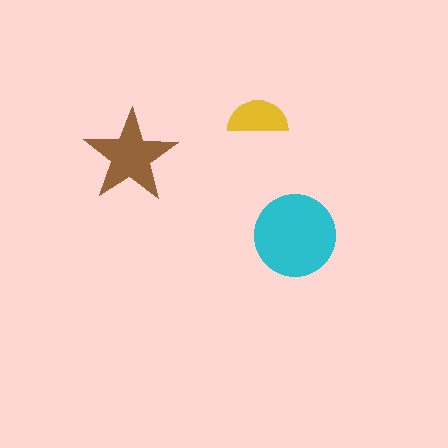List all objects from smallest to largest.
The yellow semicircle, the brown star, the cyan circle.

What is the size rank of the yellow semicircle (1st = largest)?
3rd.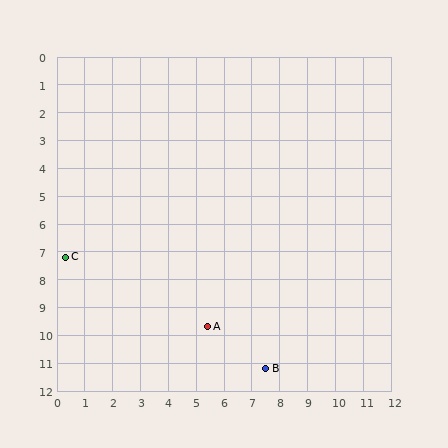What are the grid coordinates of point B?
Point B is at approximately (7.5, 11.2).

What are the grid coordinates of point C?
Point C is at approximately (0.3, 7.2).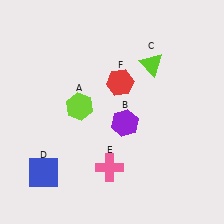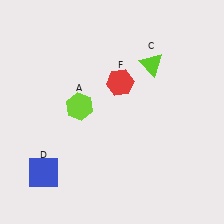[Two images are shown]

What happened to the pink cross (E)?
The pink cross (E) was removed in Image 2. It was in the bottom-left area of Image 1.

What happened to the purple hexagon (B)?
The purple hexagon (B) was removed in Image 2. It was in the bottom-right area of Image 1.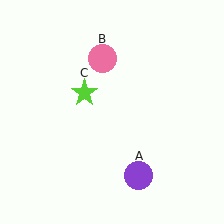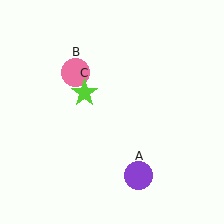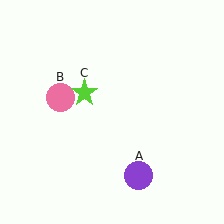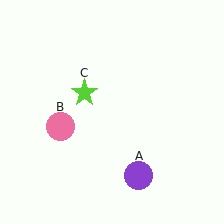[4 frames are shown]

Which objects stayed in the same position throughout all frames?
Purple circle (object A) and lime star (object C) remained stationary.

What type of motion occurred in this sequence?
The pink circle (object B) rotated counterclockwise around the center of the scene.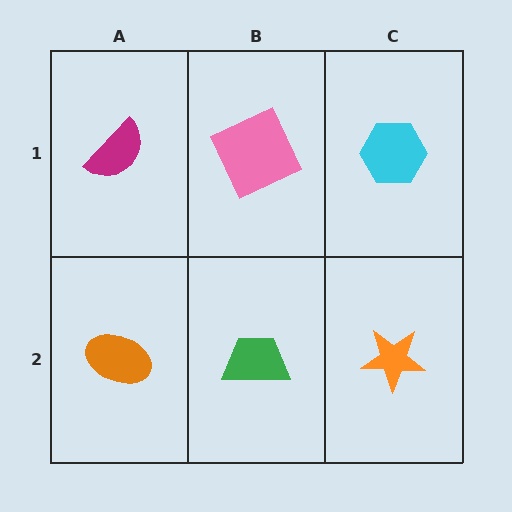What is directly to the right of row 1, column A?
A pink square.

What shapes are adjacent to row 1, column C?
An orange star (row 2, column C), a pink square (row 1, column B).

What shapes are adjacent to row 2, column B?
A pink square (row 1, column B), an orange ellipse (row 2, column A), an orange star (row 2, column C).